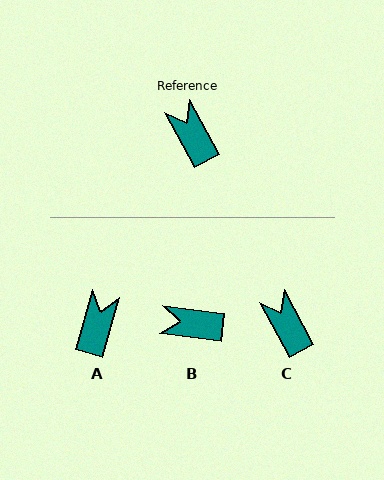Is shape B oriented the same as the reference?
No, it is off by about 54 degrees.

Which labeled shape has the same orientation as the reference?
C.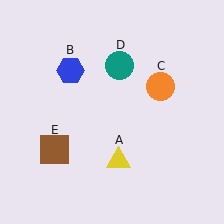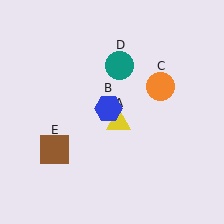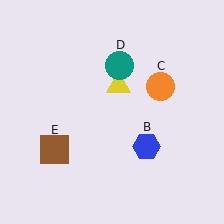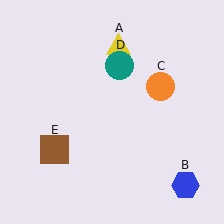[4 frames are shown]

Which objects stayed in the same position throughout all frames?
Orange circle (object C) and teal circle (object D) and brown square (object E) remained stationary.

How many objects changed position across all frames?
2 objects changed position: yellow triangle (object A), blue hexagon (object B).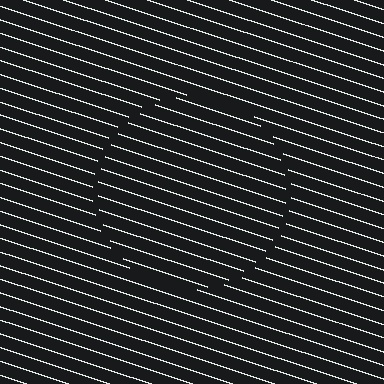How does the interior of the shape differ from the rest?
The interior of the shape contains the same grating, shifted by half a period — the contour is defined by the phase discontinuity where line-ends from the inner and outer gratings abut.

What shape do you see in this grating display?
An illusory circle. The interior of the shape contains the same grating, shifted by half a period — the contour is defined by the phase discontinuity where line-ends from the inner and outer gratings abut.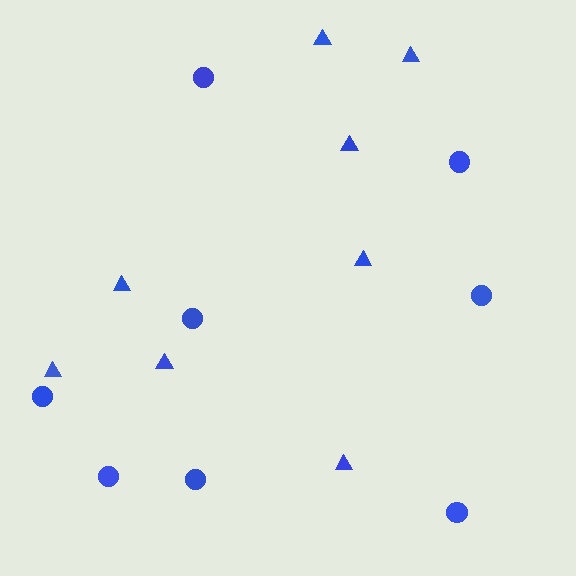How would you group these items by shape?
There are 2 groups: one group of triangles (8) and one group of circles (8).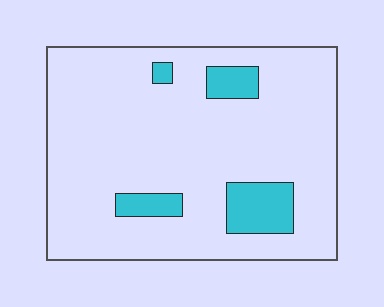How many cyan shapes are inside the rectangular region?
4.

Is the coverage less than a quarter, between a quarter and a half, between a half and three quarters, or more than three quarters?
Less than a quarter.